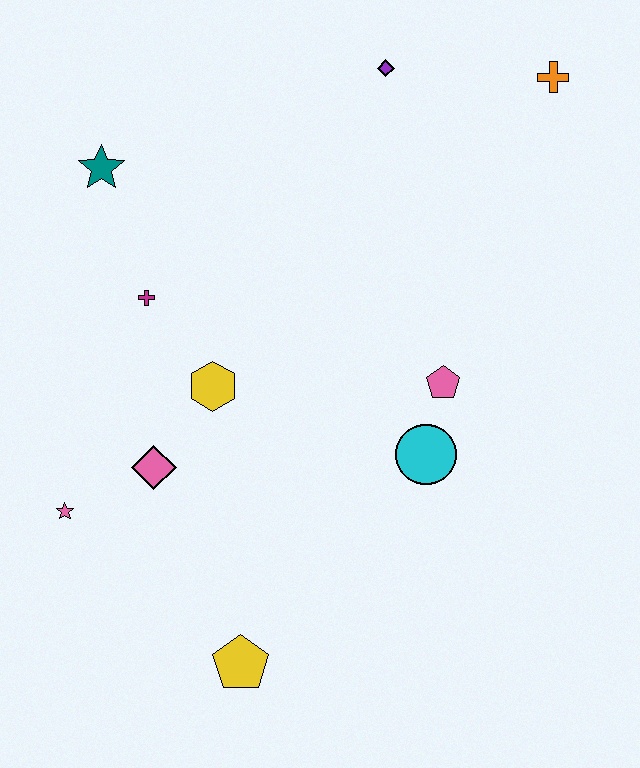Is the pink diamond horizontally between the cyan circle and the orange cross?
No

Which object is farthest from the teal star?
The yellow pentagon is farthest from the teal star.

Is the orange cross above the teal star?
Yes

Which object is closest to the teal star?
The magenta cross is closest to the teal star.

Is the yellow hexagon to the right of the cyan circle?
No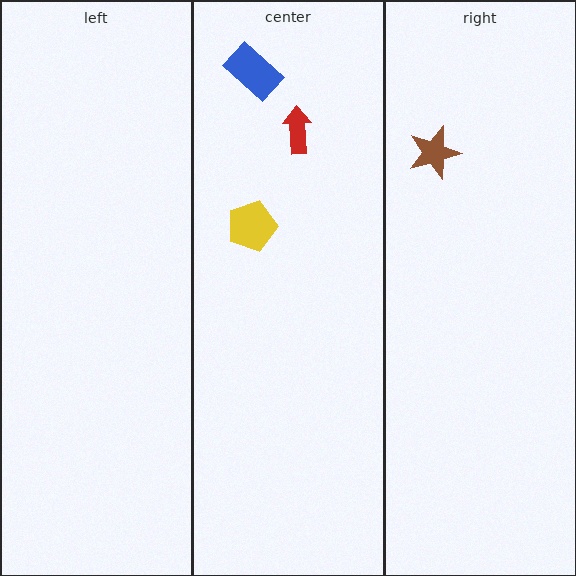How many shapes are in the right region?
1.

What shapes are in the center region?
The blue rectangle, the yellow pentagon, the red arrow.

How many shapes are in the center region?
3.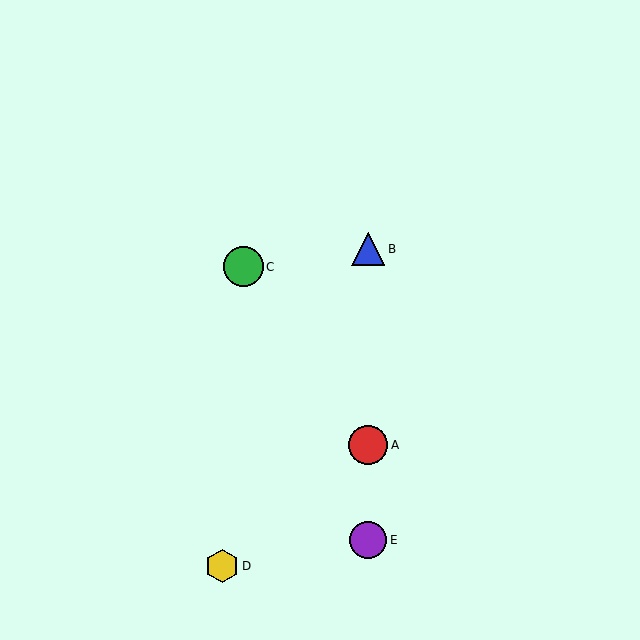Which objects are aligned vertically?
Objects A, B, E are aligned vertically.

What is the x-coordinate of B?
Object B is at x≈368.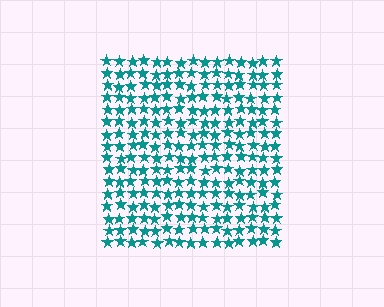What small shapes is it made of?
It is made of small stars.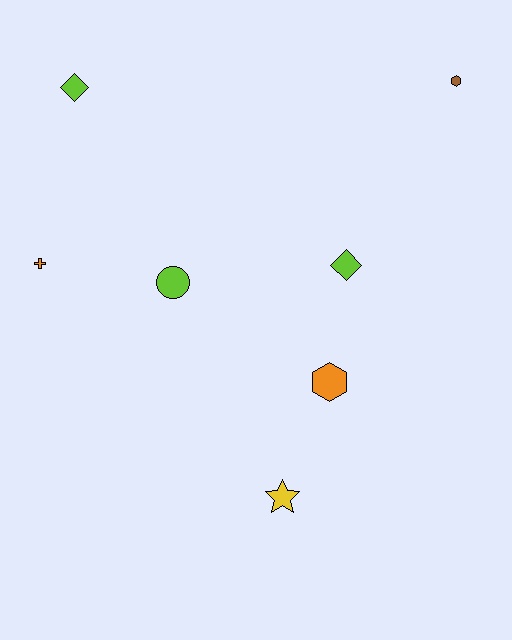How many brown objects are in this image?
There is 1 brown object.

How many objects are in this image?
There are 7 objects.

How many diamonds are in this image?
There are 2 diamonds.